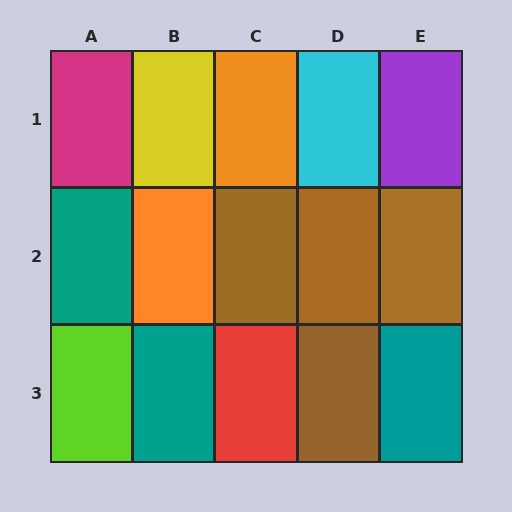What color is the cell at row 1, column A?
Magenta.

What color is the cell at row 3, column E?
Teal.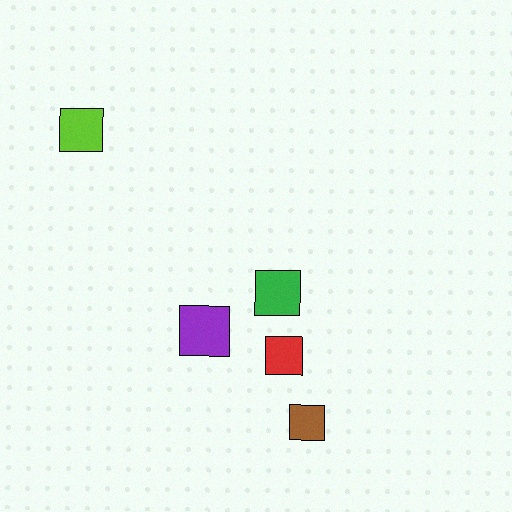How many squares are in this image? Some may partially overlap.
There are 5 squares.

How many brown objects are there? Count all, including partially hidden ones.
There is 1 brown object.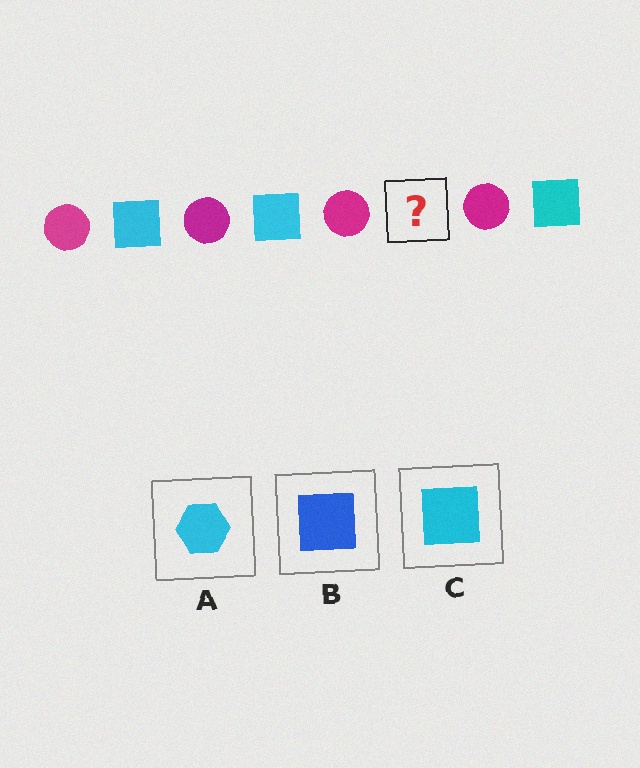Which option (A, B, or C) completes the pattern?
C.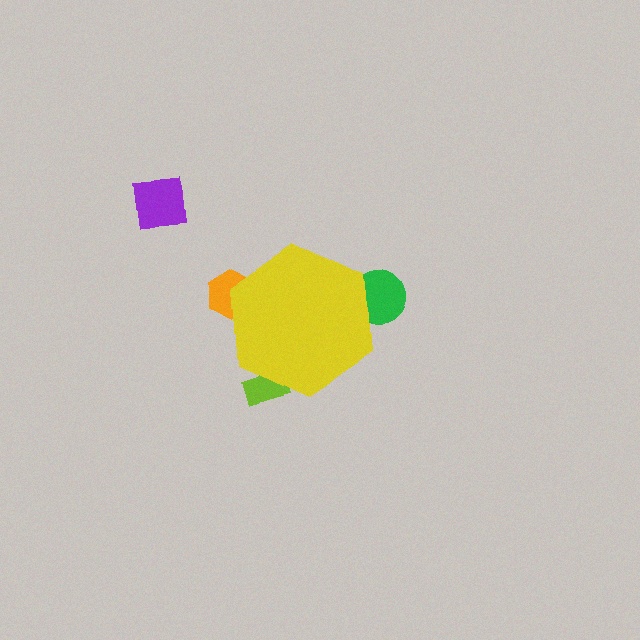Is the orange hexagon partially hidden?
Yes, the orange hexagon is partially hidden behind the yellow hexagon.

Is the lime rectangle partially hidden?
Yes, the lime rectangle is partially hidden behind the yellow hexagon.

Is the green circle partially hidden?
Yes, the green circle is partially hidden behind the yellow hexagon.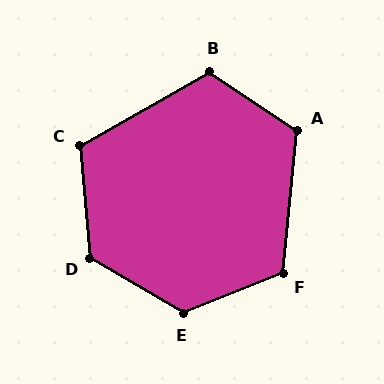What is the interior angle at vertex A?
Approximately 118 degrees (obtuse).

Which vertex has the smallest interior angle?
C, at approximately 114 degrees.